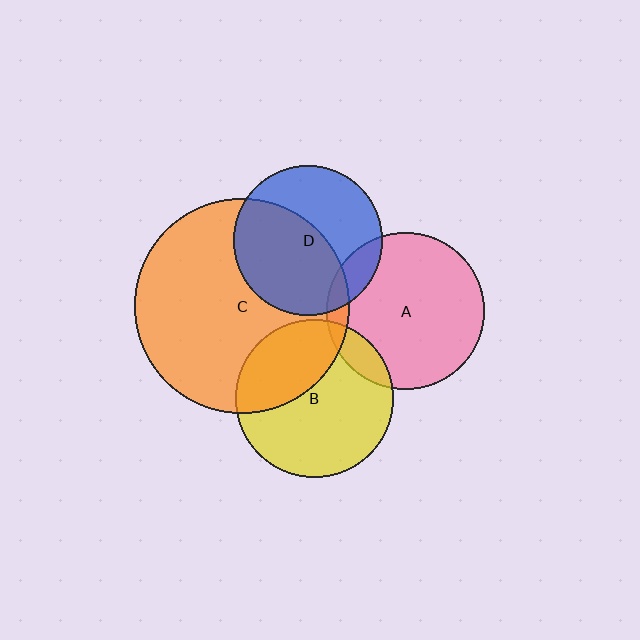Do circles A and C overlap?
Yes.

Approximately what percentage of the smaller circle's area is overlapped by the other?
Approximately 5%.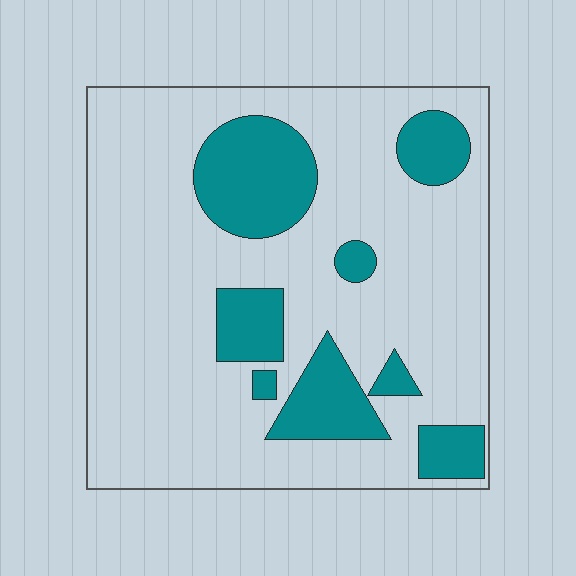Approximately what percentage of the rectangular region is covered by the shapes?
Approximately 20%.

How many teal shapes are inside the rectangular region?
8.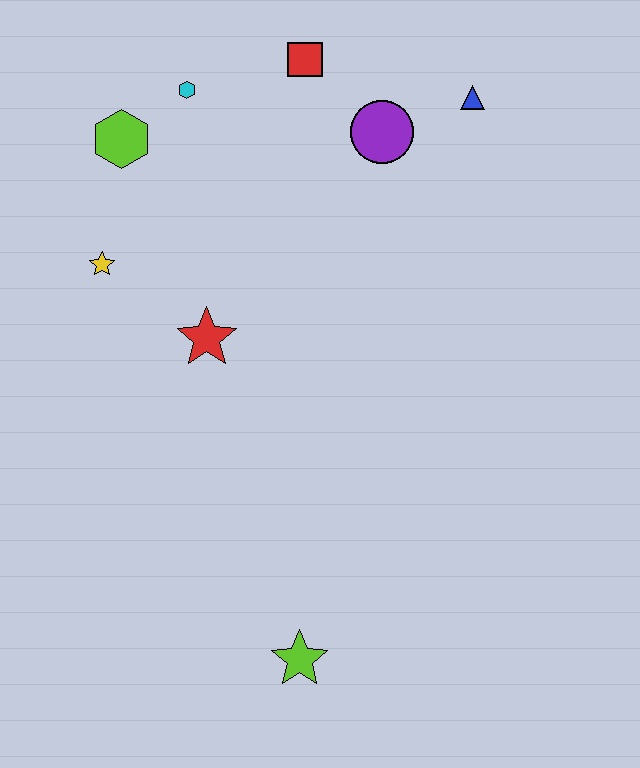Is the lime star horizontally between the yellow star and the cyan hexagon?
No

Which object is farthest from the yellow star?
The lime star is farthest from the yellow star.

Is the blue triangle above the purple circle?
Yes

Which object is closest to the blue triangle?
The purple circle is closest to the blue triangle.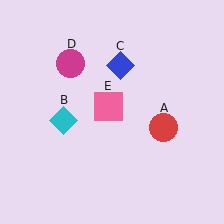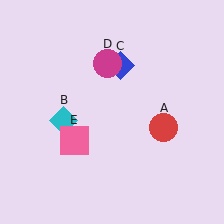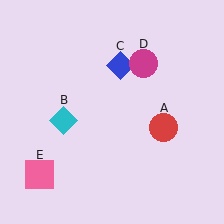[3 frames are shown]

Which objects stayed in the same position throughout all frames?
Red circle (object A) and cyan diamond (object B) and blue diamond (object C) remained stationary.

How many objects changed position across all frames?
2 objects changed position: magenta circle (object D), pink square (object E).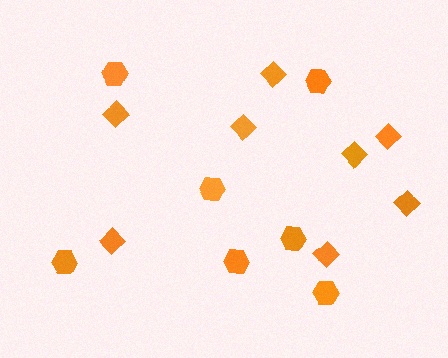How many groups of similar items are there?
There are 2 groups: one group of hexagons (7) and one group of diamonds (8).